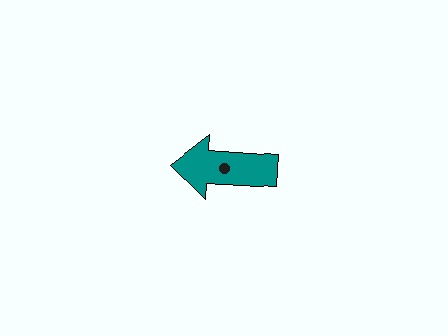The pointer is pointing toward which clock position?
Roughly 9 o'clock.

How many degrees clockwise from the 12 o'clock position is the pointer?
Approximately 273 degrees.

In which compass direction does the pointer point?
West.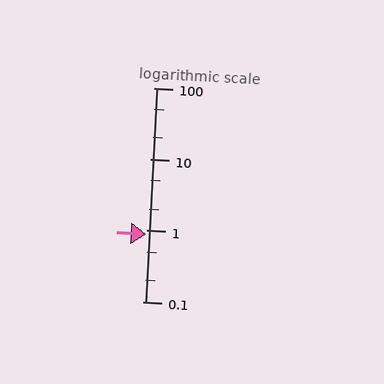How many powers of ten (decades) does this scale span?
The scale spans 3 decades, from 0.1 to 100.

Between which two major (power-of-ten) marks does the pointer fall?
The pointer is between 0.1 and 1.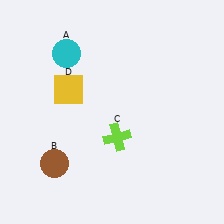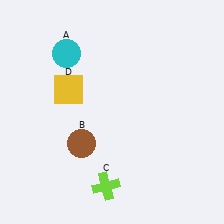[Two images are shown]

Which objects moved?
The objects that moved are: the brown circle (B), the lime cross (C).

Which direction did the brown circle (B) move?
The brown circle (B) moved right.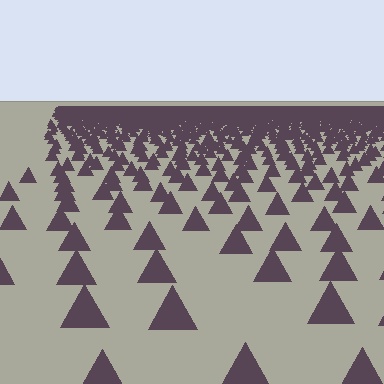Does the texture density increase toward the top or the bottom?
Density increases toward the top.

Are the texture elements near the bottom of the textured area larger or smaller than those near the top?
Larger. Near the bottom, elements are closer to the viewer and appear at a bigger on-screen size.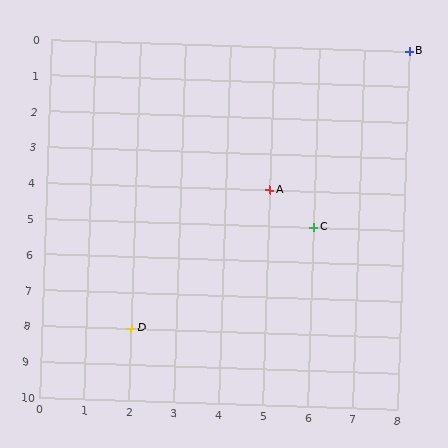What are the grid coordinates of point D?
Point D is at grid coordinates (2, 8).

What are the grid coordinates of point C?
Point C is at grid coordinates (6, 5).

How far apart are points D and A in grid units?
Points D and A are 3 columns and 4 rows apart (about 5.0 grid units diagonally).